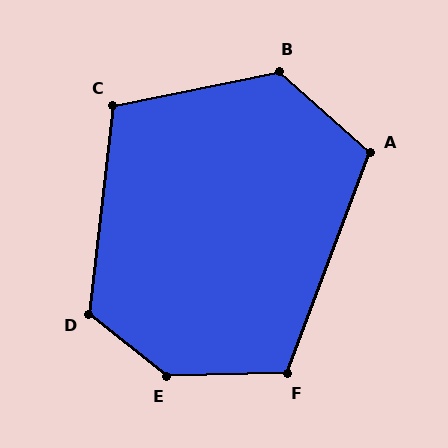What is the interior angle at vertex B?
Approximately 126 degrees (obtuse).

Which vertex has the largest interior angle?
E, at approximately 140 degrees.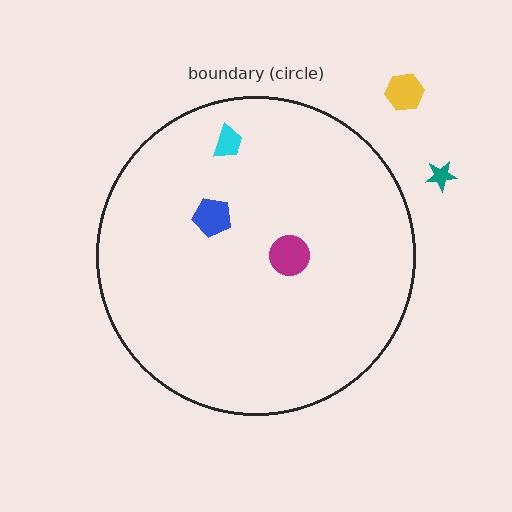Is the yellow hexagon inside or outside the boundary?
Outside.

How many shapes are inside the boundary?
3 inside, 2 outside.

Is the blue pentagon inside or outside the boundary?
Inside.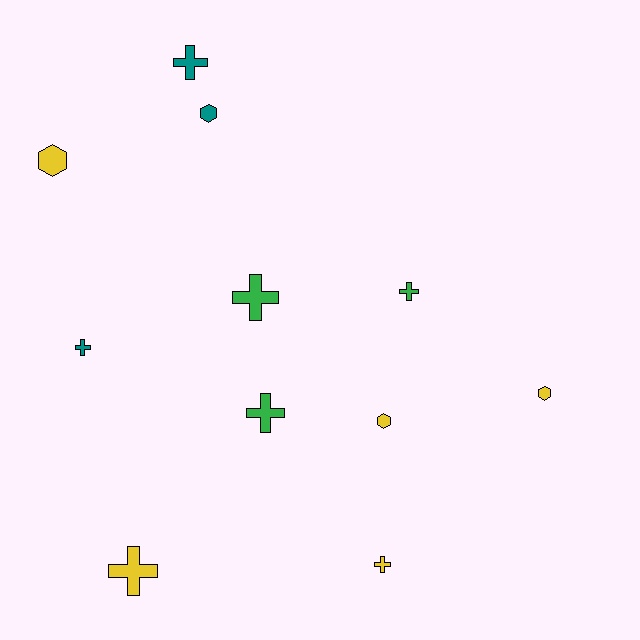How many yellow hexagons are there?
There are 3 yellow hexagons.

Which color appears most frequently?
Yellow, with 5 objects.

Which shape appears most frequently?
Cross, with 7 objects.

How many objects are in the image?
There are 11 objects.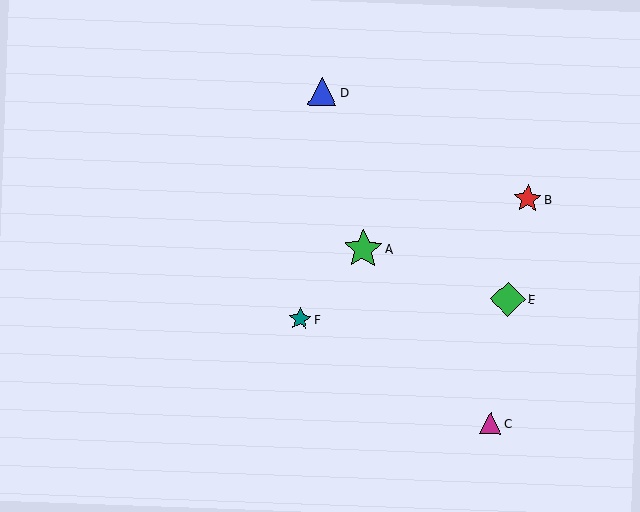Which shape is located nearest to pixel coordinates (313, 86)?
The blue triangle (labeled D) at (322, 92) is nearest to that location.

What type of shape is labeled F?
Shape F is a teal star.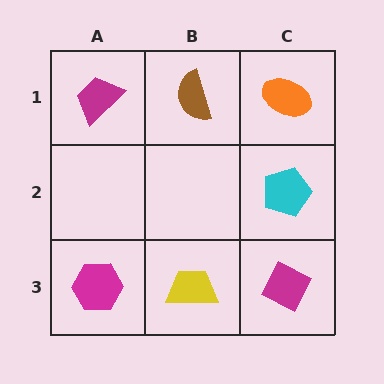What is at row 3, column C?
A magenta diamond.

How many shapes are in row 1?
3 shapes.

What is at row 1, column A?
A magenta trapezoid.